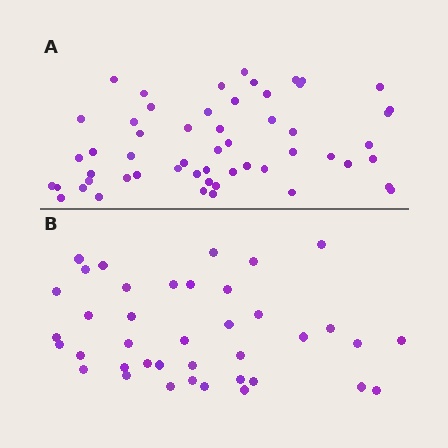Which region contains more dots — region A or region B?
Region A (the top region) has more dots.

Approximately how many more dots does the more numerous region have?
Region A has approximately 15 more dots than region B.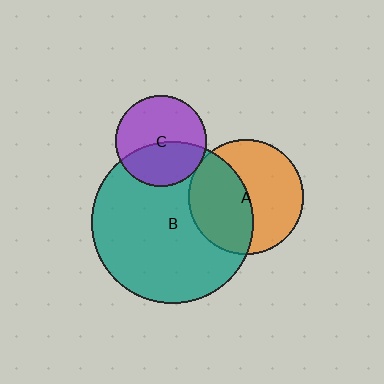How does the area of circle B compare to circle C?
Approximately 3.2 times.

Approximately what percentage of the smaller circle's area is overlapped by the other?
Approximately 45%.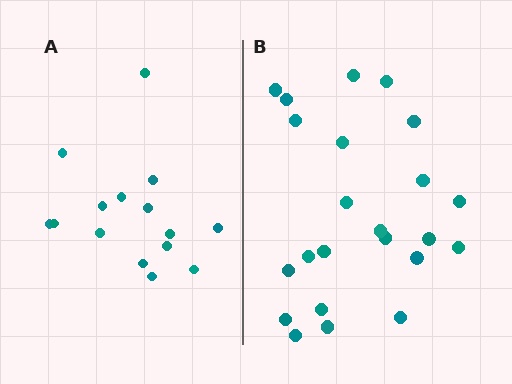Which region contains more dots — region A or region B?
Region B (the right region) has more dots.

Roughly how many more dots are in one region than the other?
Region B has roughly 8 or so more dots than region A.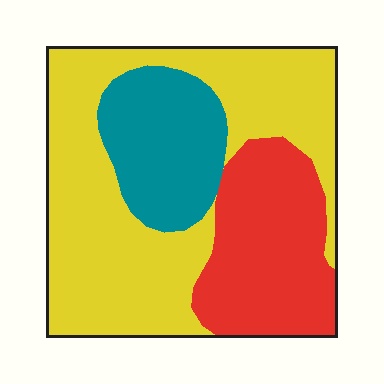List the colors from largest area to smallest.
From largest to smallest: yellow, red, teal.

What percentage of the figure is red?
Red covers roughly 25% of the figure.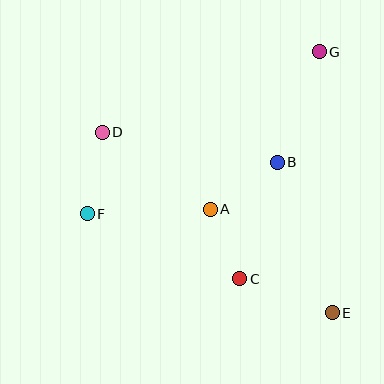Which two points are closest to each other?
Points A and C are closest to each other.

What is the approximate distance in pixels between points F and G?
The distance between F and G is approximately 283 pixels.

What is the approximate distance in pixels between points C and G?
The distance between C and G is approximately 241 pixels.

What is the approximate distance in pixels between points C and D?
The distance between C and D is approximately 201 pixels.